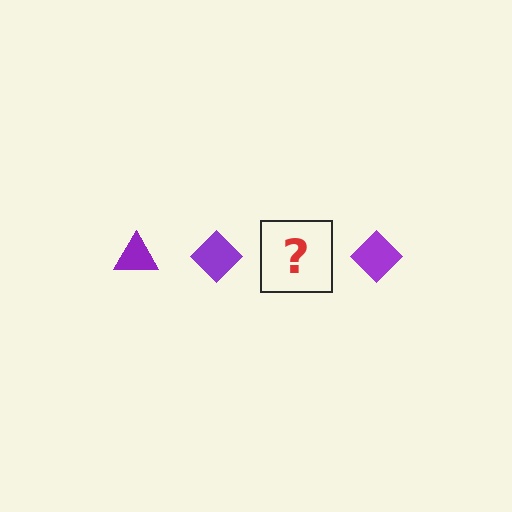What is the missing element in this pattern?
The missing element is a purple triangle.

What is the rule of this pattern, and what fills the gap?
The rule is that the pattern cycles through triangle, diamond shapes in purple. The gap should be filled with a purple triangle.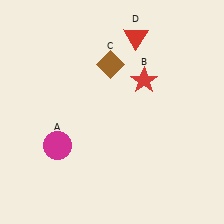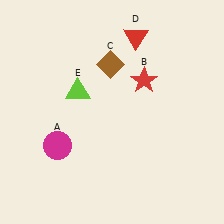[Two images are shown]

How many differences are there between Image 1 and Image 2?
There is 1 difference between the two images.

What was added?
A lime triangle (E) was added in Image 2.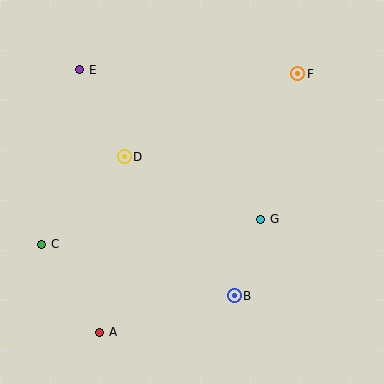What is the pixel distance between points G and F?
The distance between G and F is 150 pixels.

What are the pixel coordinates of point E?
Point E is at (80, 70).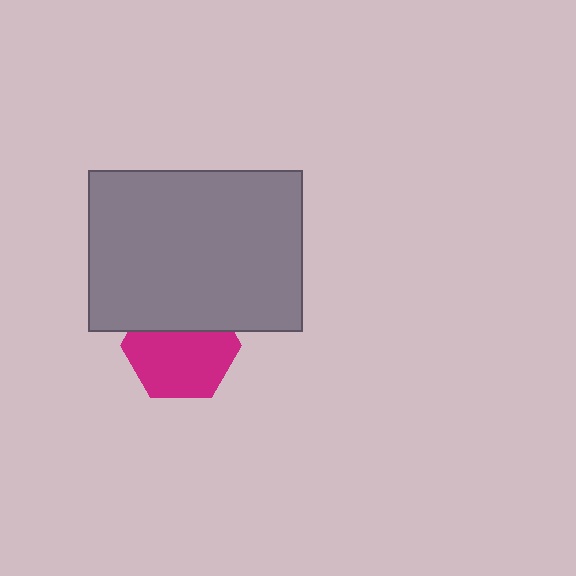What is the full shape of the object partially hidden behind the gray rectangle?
The partially hidden object is a magenta hexagon.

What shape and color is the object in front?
The object in front is a gray rectangle.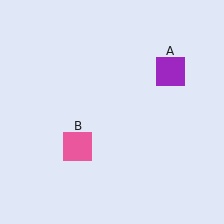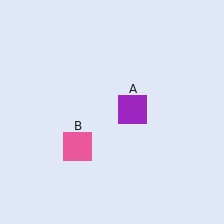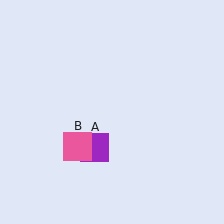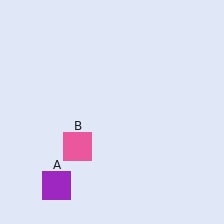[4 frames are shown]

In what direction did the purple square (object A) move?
The purple square (object A) moved down and to the left.